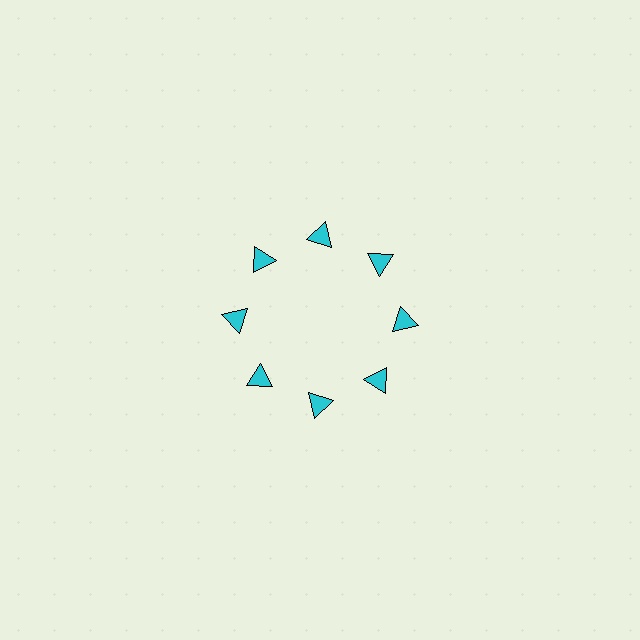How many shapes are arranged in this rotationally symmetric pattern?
There are 8 shapes, arranged in 8 groups of 1.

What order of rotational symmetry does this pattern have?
This pattern has 8-fold rotational symmetry.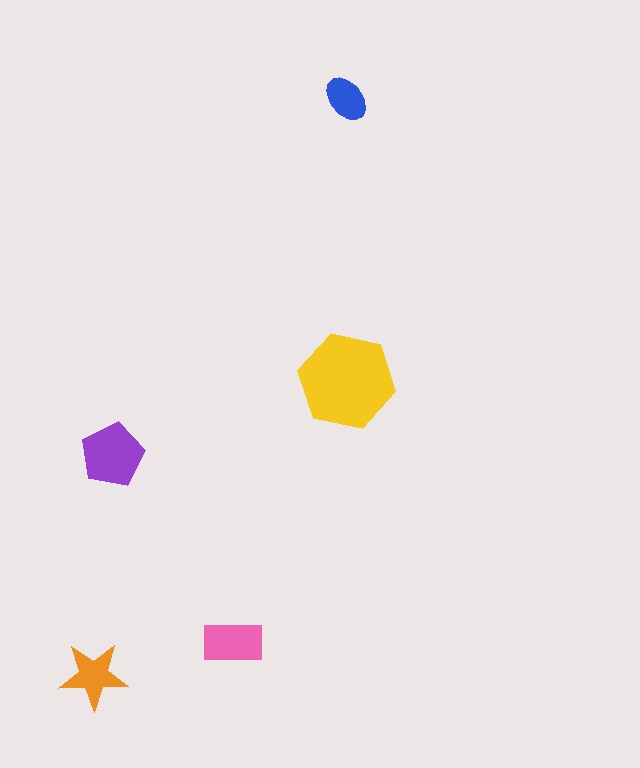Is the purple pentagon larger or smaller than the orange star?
Larger.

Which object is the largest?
The yellow hexagon.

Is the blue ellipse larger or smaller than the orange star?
Smaller.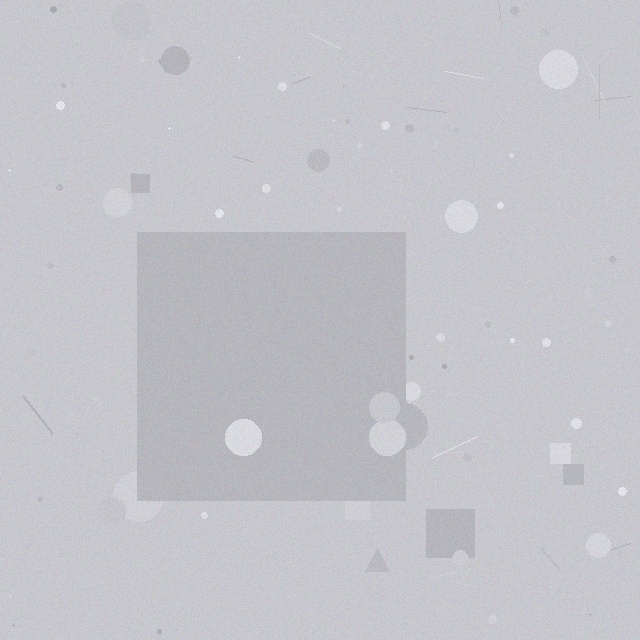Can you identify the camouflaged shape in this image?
The camouflaged shape is a square.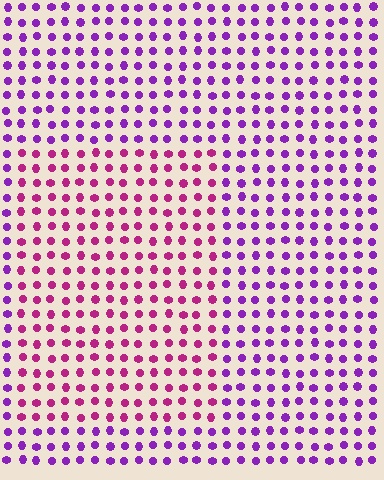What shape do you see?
I see a rectangle.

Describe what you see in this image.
The image is filled with small purple elements in a uniform arrangement. A rectangle-shaped region is visible where the elements are tinted to a slightly different hue, forming a subtle color boundary.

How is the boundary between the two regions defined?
The boundary is defined purely by a slight shift in hue (about 39 degrees). Spacing, size, and orientation are identical on both sides.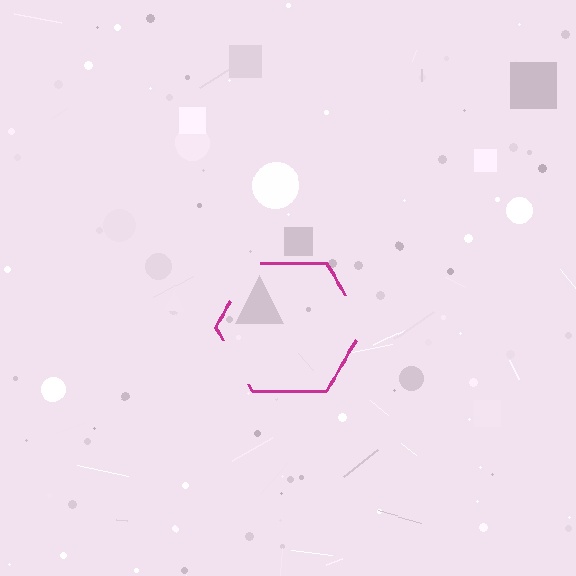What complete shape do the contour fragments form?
The contour fragments form a hexagon.